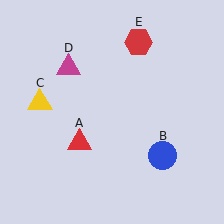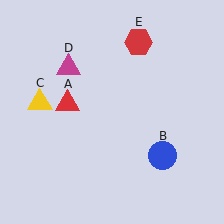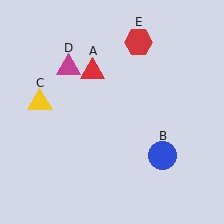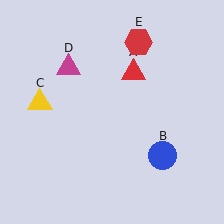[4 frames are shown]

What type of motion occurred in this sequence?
The red triangle (object A) rotated clockwise around the center of the scene.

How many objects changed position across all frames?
1 object changed position: red triangle (object A).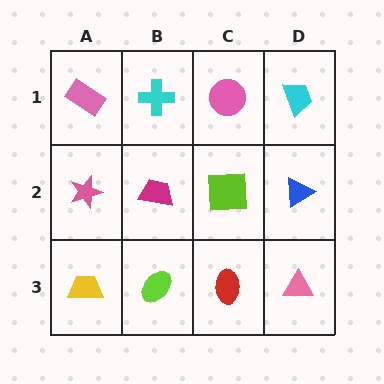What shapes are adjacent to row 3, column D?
A blue triangle (row 2, column D), a red ellipse (row 3, column C).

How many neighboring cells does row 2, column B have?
4.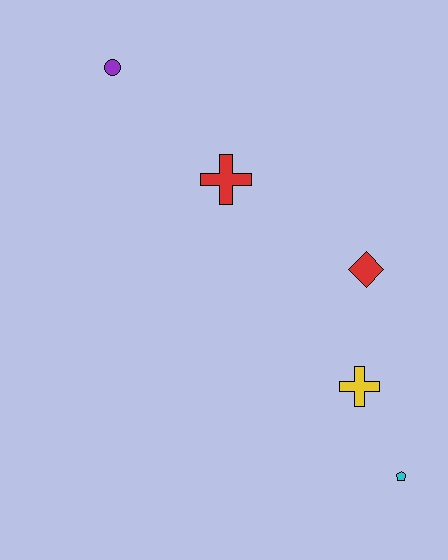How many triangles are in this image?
There are no triangles.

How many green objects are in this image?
There are no green objects.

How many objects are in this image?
There are 5 objects.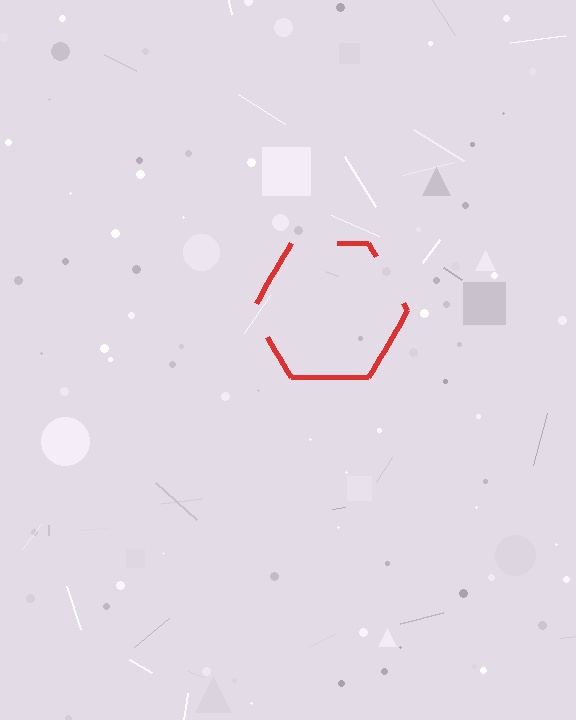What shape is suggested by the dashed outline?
The dashed outline suggests a hexagon.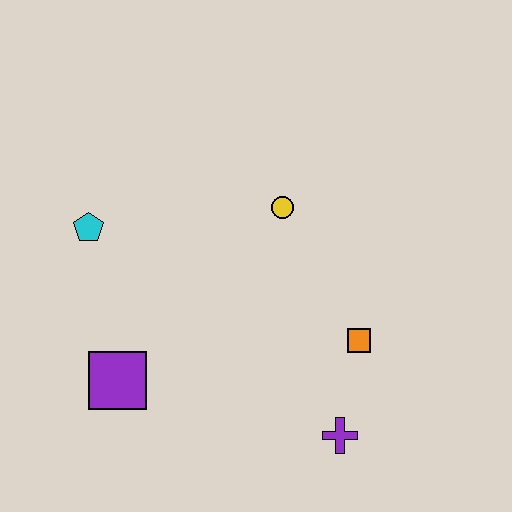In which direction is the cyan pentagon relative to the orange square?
The cyan pentagon is to the left of the orange square.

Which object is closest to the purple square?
The cyan pentagon is closest to the purple square.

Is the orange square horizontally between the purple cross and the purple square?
No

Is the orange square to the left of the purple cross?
No